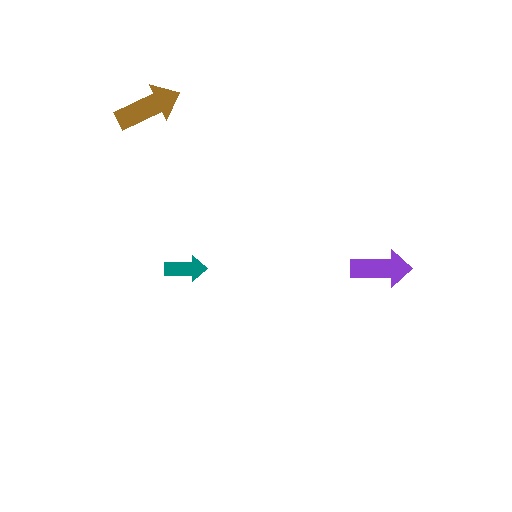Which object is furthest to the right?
The purple arrow is rightmost.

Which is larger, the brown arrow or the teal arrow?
The brown one.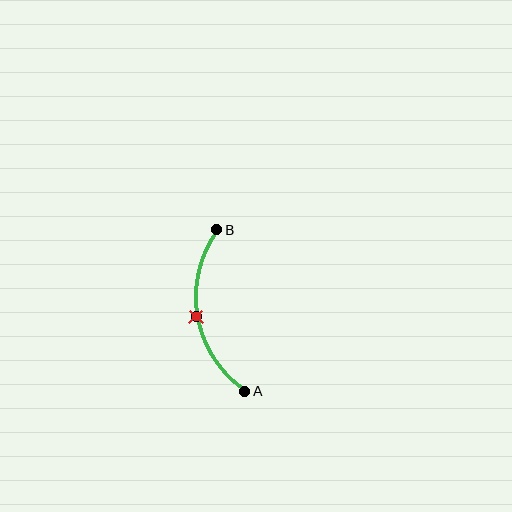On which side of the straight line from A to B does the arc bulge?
The arc bulges to the left of the straight line connecting A and B.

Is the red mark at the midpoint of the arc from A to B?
Yes. The red mark lies on the arc at equal arc-length from both A and B — it is the arc midpoint.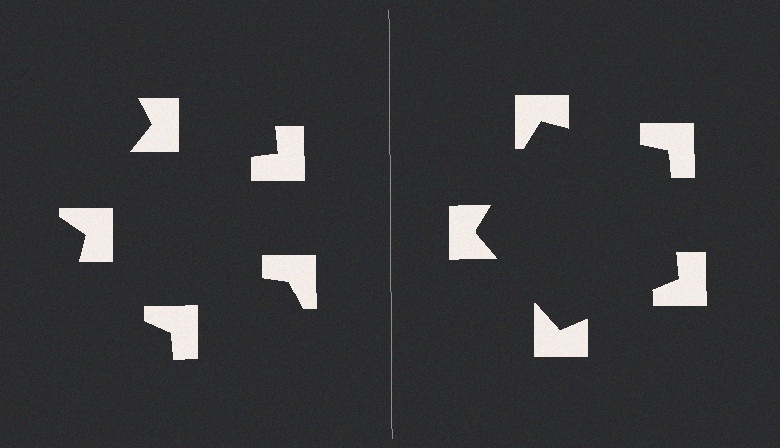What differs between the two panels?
The notched squares are positioned identically on both sides; only the wedge orientations differ. On the right they align to a pentagon; on the left they are misaligned.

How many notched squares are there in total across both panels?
10 — 5 on each side.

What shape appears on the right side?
An illusory pentagon.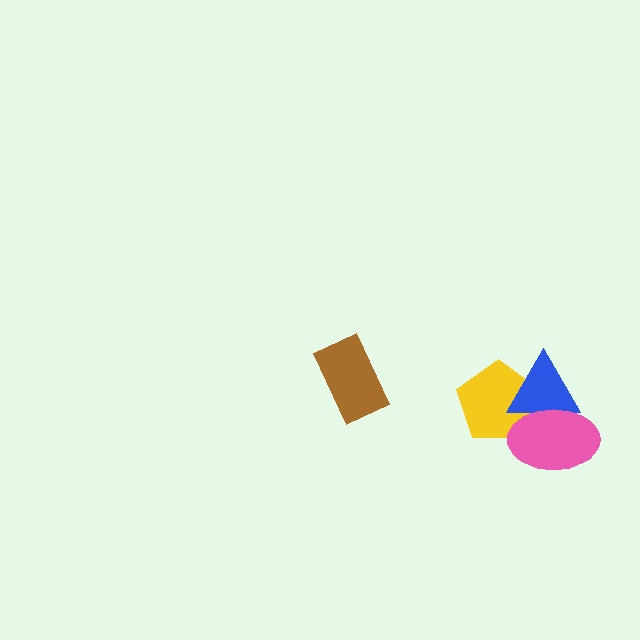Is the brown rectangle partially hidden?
No, no other shape covers it.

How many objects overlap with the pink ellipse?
2 objects overlap with the pink ellipse.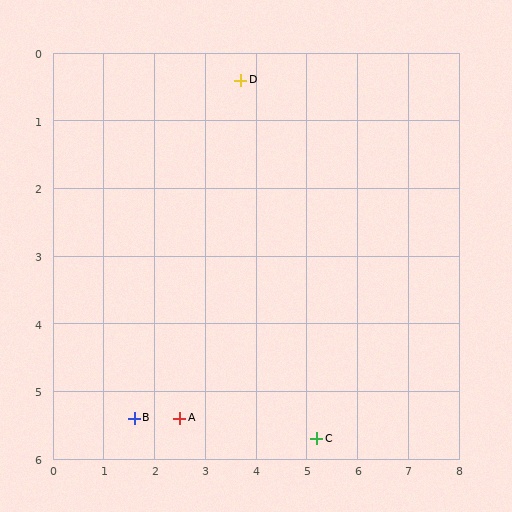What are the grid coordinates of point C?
Point C is at approximately (5.2, 5.7).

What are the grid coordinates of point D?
Point D is at approximately (3.7, 0.4).